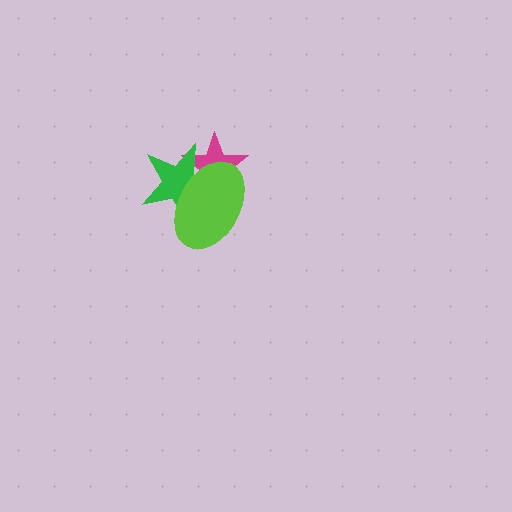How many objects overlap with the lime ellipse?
2 objects overlap with the lime ellipse.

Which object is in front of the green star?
The lime ellipse is in front of the green star.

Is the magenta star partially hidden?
Yes, it is partially covered by another shape.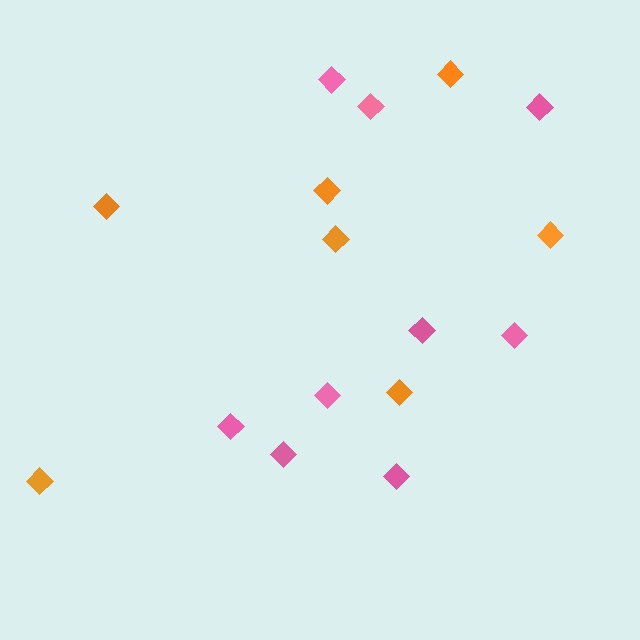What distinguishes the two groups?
There are 2 groups: one group of pink diamonds (9) and one group of orange diamonds (7).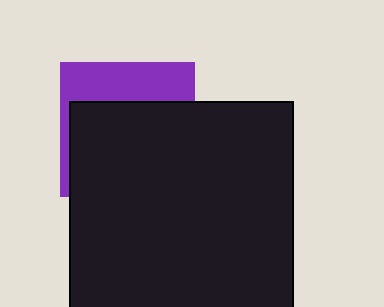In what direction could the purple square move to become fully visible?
The purple square could move up. That would shift it out from behind the black square entirely.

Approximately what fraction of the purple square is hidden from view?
Roughly 65% of the purple square is hidden behind the black square.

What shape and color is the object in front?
The object in front is a black square.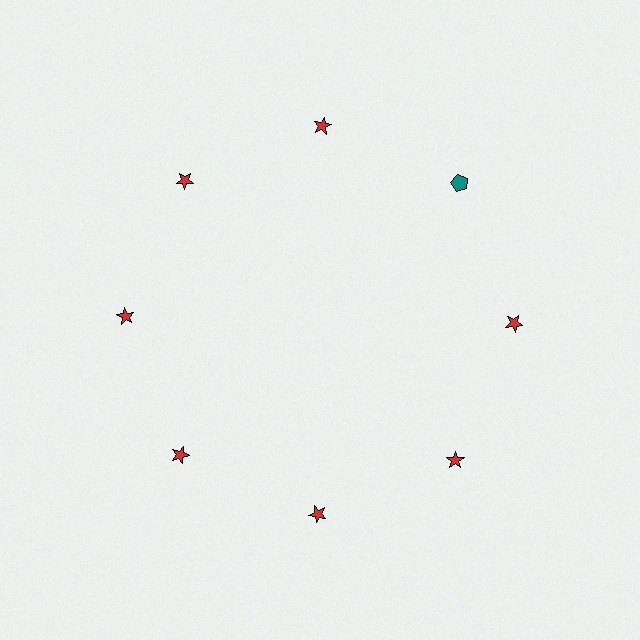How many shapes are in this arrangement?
There are 8 shapes arranged in a ring pattern.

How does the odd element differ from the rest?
It differs in both color (teal instead of red) and shape (pentagon instead of star).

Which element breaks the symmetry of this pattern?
The teal pentagon at roughly the 2 o'clock position breaks the symmetry. All other shapes are red stars.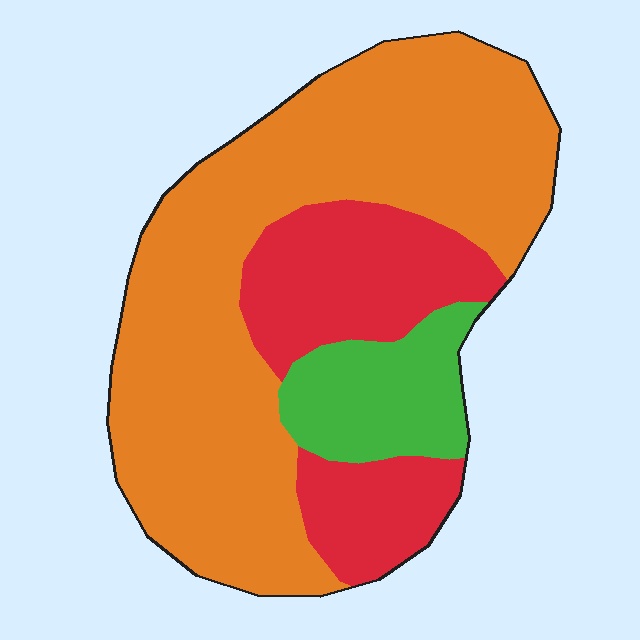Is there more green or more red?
Red.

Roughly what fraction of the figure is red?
Red takes up between a sixth and a third of the figure.